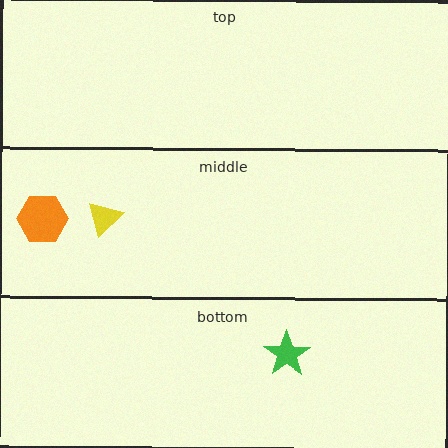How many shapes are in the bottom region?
1.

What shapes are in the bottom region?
The green star.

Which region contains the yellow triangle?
The middle region.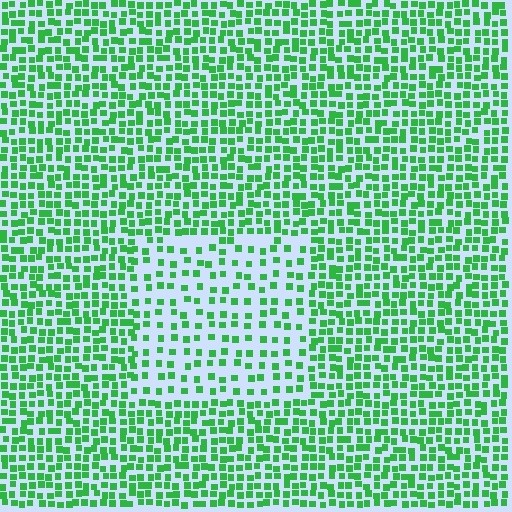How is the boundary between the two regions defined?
The boundary is defined by a change in element density (approximately 2.0x ratio). All elements are the same color, size, and shape.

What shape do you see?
I see a rectangle.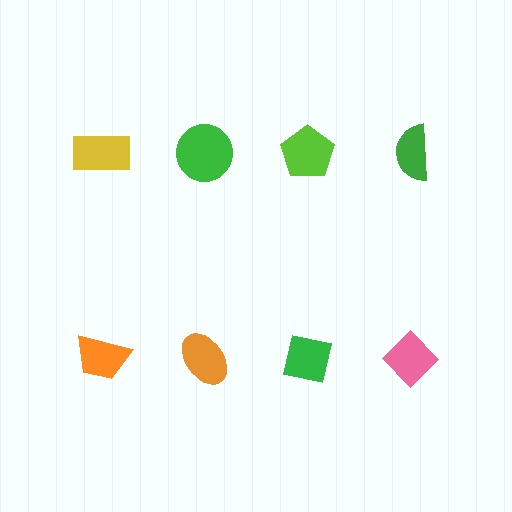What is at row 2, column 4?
A pink diamond.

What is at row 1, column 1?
A yellow rectangle.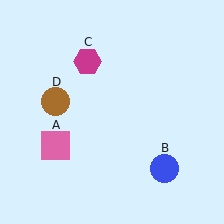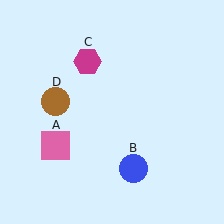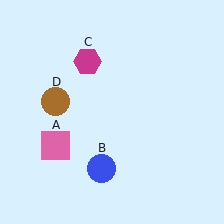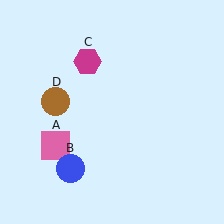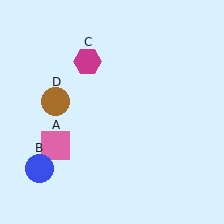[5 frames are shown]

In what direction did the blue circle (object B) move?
The blue circle (object B) moved left.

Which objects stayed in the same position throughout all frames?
Pink square (object A) and magenta hexagon (object C) and brown circle (object D) remained stationary.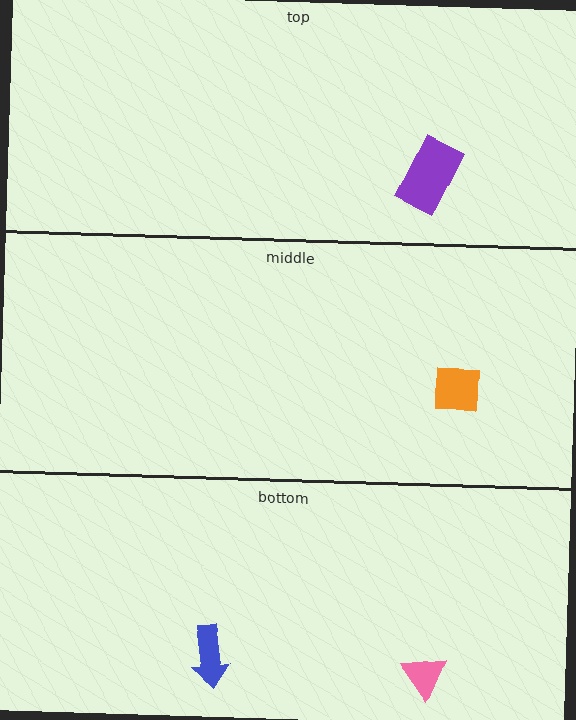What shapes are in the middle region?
The orange square.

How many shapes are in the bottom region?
2.